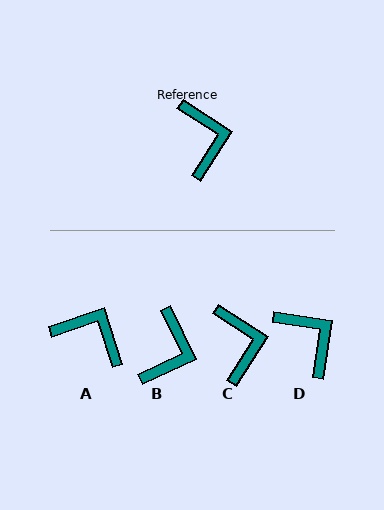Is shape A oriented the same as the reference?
No, it is off by about 51 degrees.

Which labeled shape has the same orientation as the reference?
C.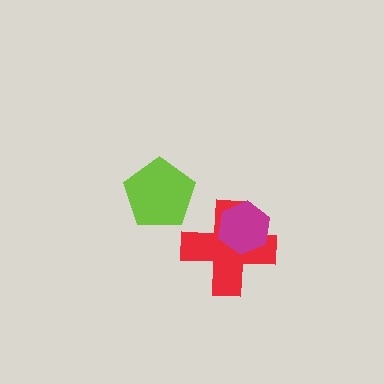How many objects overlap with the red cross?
1 object overlaps with the red cross.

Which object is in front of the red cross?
The magenta hexagon is in front of the red cross.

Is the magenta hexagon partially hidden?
No, no other shape covers it.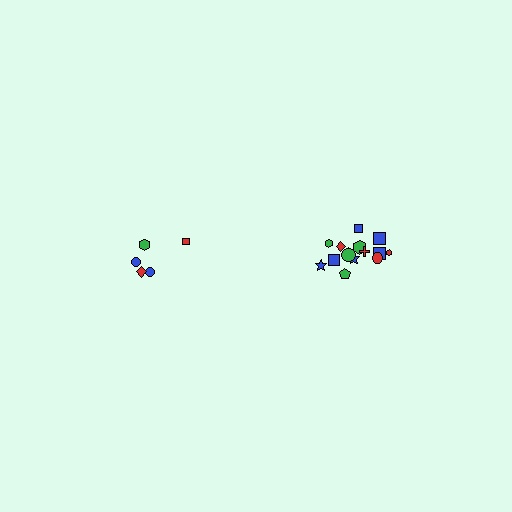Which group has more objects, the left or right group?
The right group.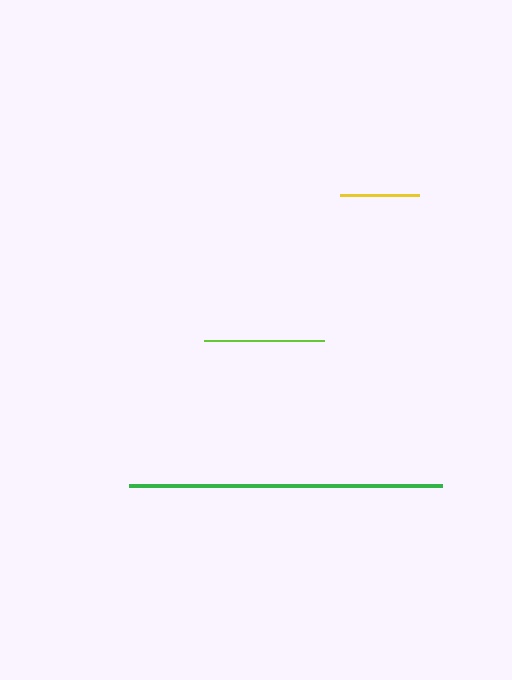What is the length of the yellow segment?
The yellow segment is approximately 80 pixels long.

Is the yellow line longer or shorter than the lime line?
The lime line is longer than the yellow line.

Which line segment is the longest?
The green line is the longest at approximately 313 pixels.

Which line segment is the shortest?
The yellow line is the shortest at approximately 80 pixels.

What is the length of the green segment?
The green segment is approximately 313 pixels long.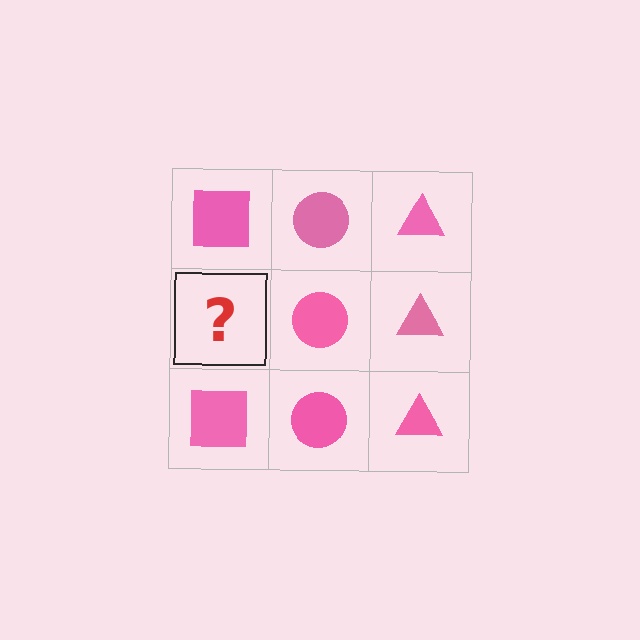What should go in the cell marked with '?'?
The missing cell should contain a pink square.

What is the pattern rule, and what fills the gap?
The rule is that each column has a consistent shape. The gap should be filled with a pink square.